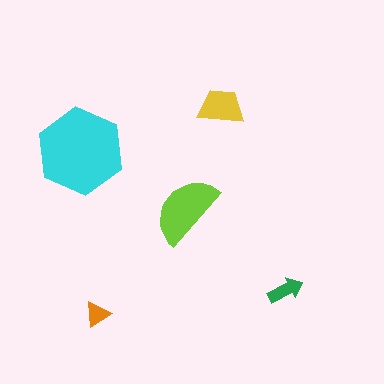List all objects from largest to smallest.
The cyan hexagon, the lime semicircle, the yellow trapezoid, the green arrow, the orange triangle.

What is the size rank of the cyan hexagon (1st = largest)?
1st.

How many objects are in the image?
There are 5 objects in the image.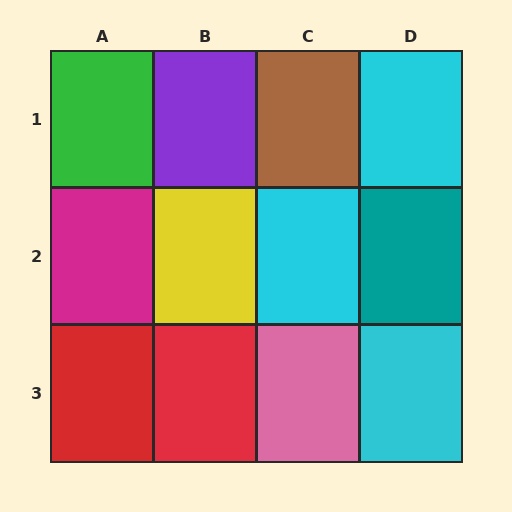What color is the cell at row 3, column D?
Cyan.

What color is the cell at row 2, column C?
Cyan.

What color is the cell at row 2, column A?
Magenta.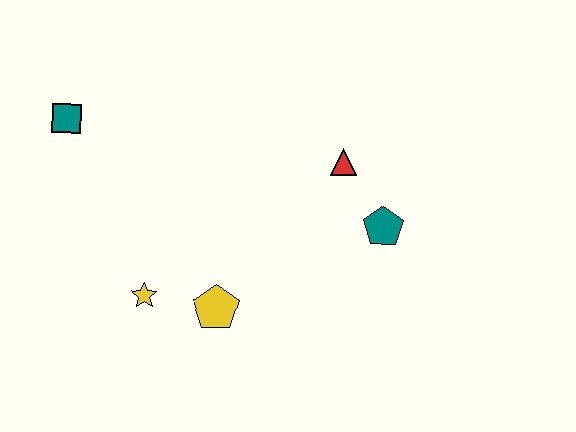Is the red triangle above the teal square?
No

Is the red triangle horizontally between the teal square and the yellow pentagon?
No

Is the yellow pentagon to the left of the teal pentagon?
Yes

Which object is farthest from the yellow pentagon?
The teal square is farthest from the yellow pentagon.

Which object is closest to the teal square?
The yellow star is closest to the teal square.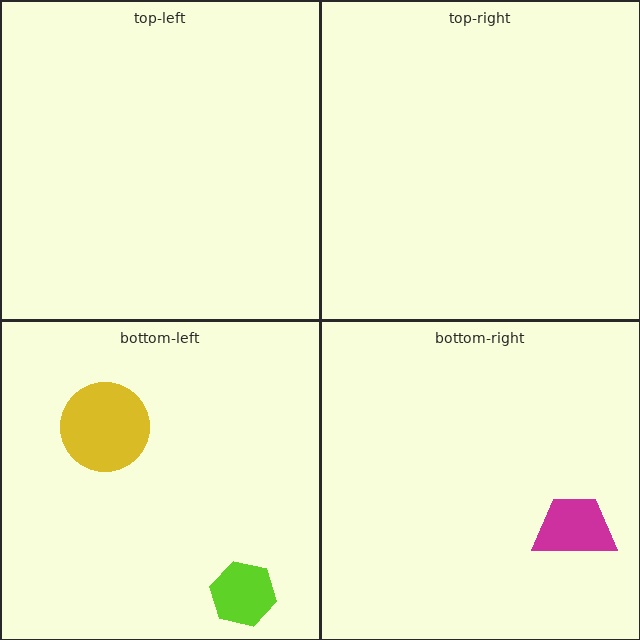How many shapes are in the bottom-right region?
1.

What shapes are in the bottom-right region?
The magenta trapezoid.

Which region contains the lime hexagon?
The bottom-left region.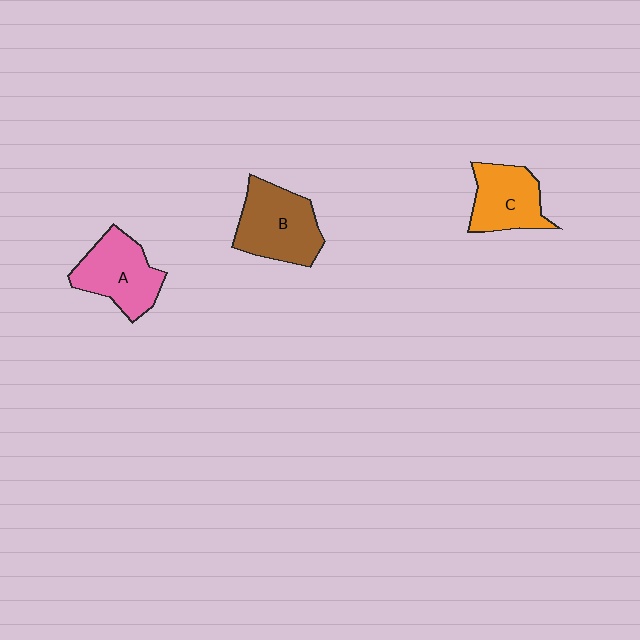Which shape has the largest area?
Shape B (brown).